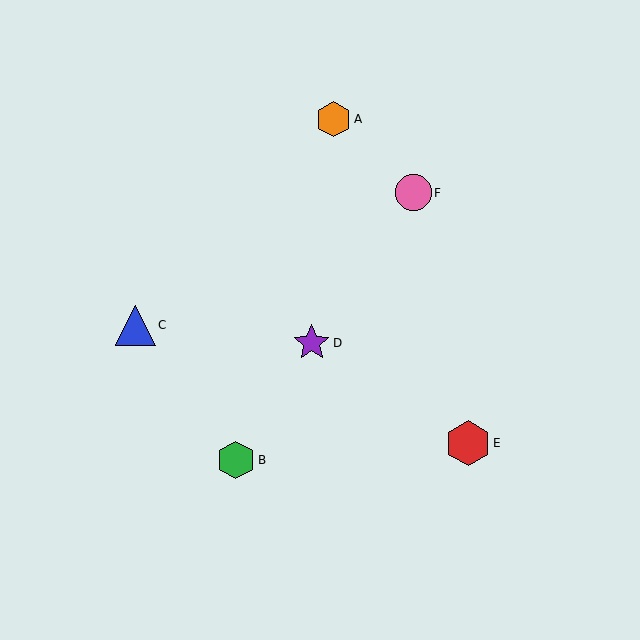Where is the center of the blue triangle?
The center of the blue triangle is at (135, 325).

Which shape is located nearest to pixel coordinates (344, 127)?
The orange hexagon (labeled A) at (334, 119) is nearest to that location.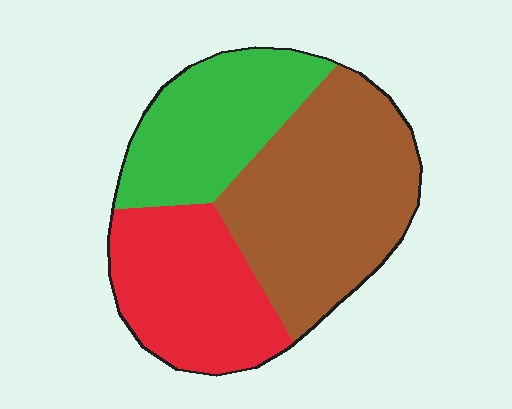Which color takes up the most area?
Brown, at roughly 45%.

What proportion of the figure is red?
Red covers around 30% of the figure.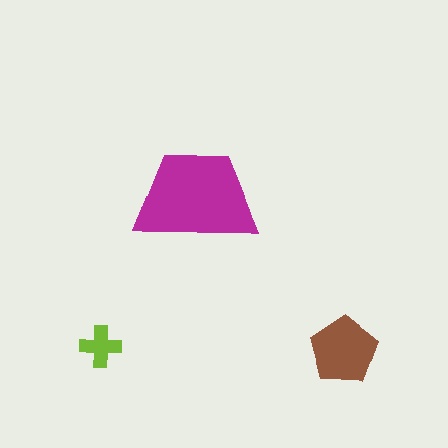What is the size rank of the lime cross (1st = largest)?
3rd.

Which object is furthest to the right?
The brown pentagon is rightmost.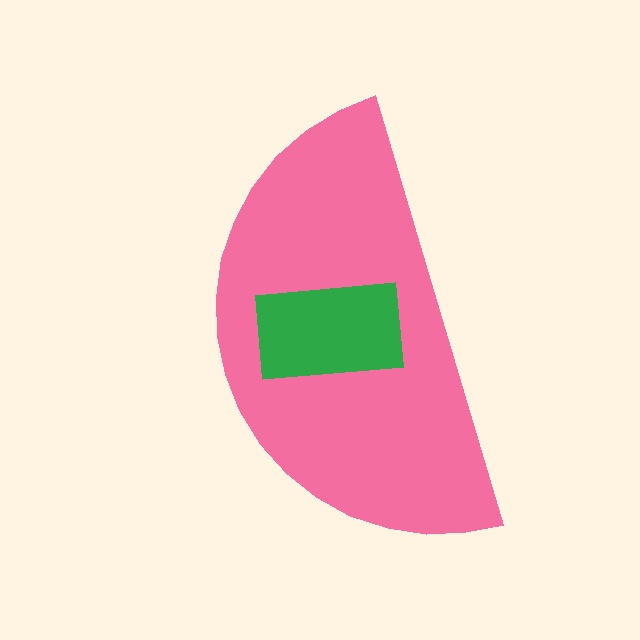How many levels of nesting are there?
2.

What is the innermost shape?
The green rectangle.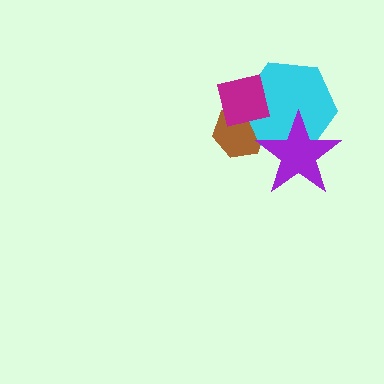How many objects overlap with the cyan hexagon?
3 objects overlap with the cyan hexagon.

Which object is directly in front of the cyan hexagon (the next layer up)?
The purple star is directly in front of the cyan hexagon.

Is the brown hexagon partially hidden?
Yes, it is partially covered by another shape.